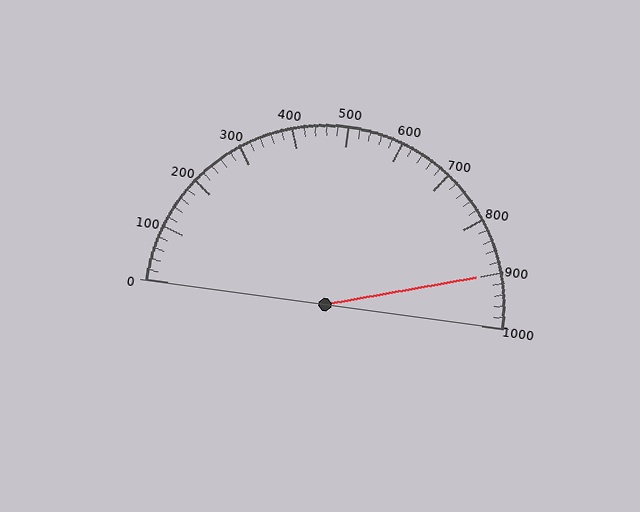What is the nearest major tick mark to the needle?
The nearest major tick mark is 900.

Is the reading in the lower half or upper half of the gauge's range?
The reading is in the upper half of the range (0 to 1000).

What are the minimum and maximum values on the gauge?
The gauge ranges from 0 to 1000.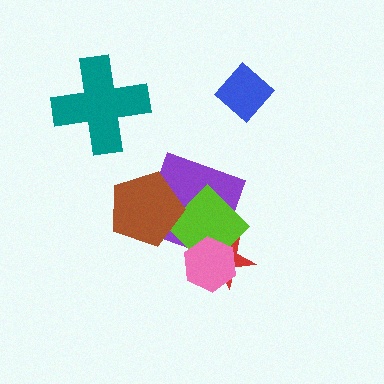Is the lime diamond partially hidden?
Yes, it is partially covered by another shape.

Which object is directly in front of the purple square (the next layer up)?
The lime diamond is directly in front of the purple square.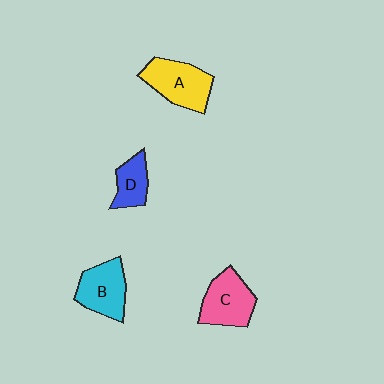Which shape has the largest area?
Shape A (yellow).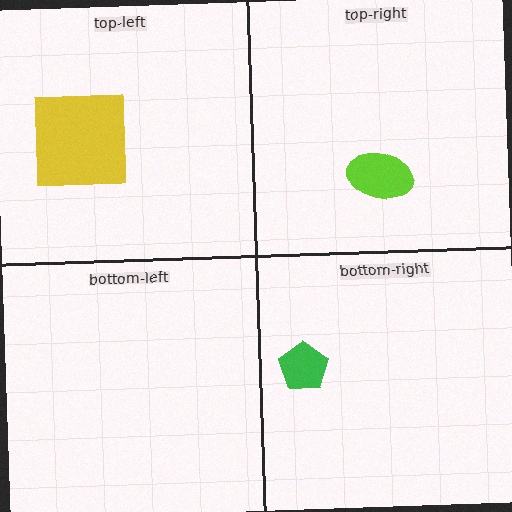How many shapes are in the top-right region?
1.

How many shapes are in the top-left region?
1.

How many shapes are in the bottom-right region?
1.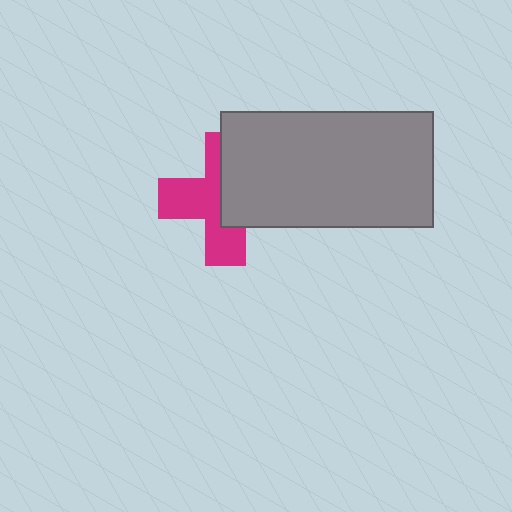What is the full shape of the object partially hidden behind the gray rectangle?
The partially hidden object is a magenta cross.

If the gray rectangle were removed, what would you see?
You would see the complete magenta cross.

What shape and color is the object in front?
The object in front is a gray rectangle.